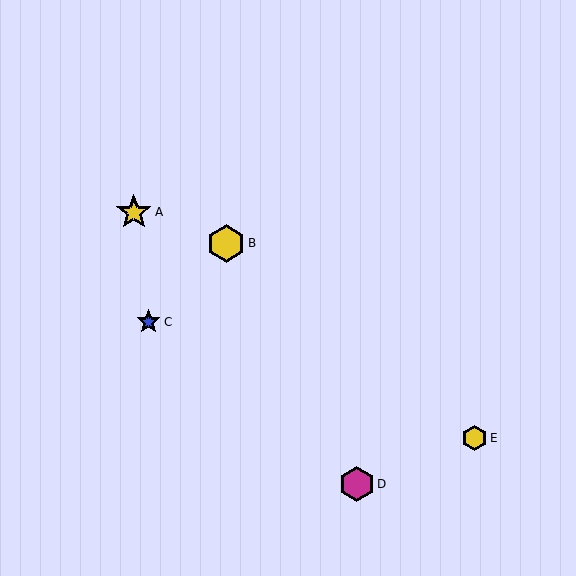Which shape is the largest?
The yellow hexagon (labeled B) is the largest.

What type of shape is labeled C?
Shape C is a blue star.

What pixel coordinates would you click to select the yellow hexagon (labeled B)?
Click at (226, 243) to select the yellow hexagon B.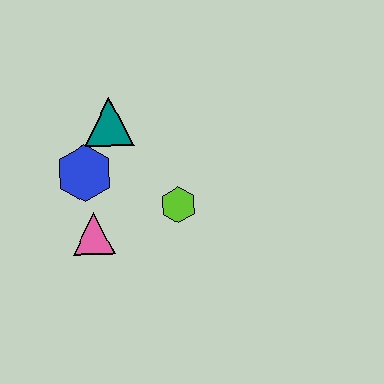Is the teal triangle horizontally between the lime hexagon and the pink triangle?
Yes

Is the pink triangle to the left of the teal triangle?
Yes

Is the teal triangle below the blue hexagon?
No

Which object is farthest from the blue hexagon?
The lime hexagon is farthest from the blue hexagon.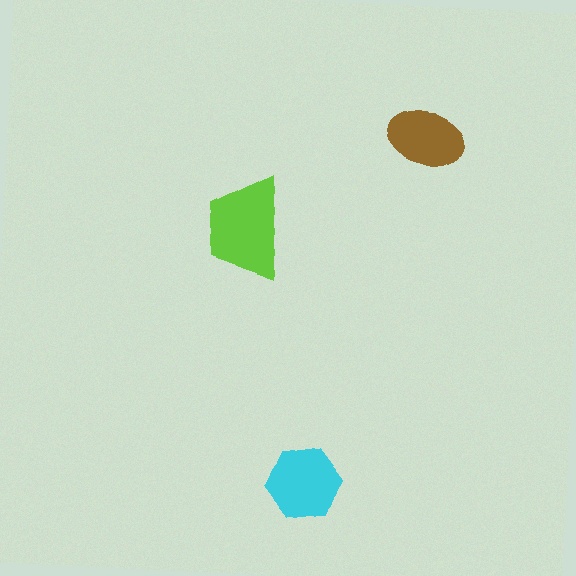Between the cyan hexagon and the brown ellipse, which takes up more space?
The cyan hexagon.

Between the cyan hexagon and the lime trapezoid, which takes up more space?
The lime trapezoid.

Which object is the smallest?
The brown ellipse.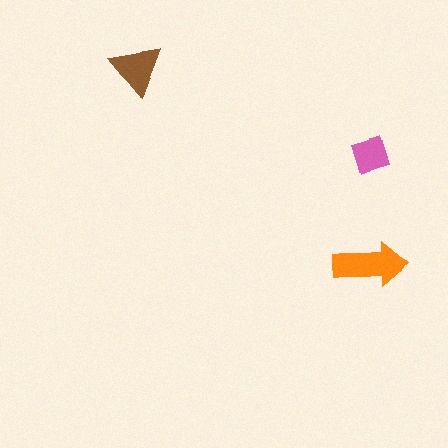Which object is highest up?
The brown triangle is topmost.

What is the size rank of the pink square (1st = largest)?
3rd.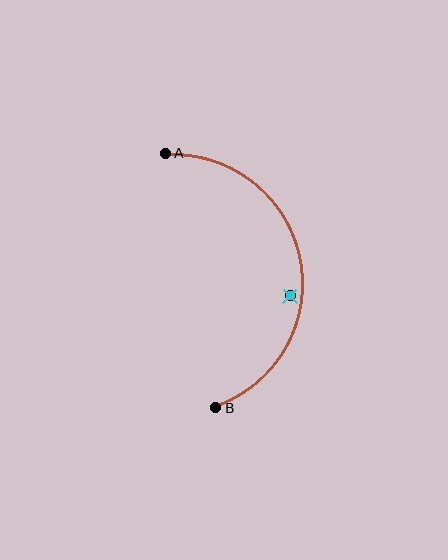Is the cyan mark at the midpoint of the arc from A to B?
No — the cyan mark does not lie on the arc at all. It sits slightly inside the curve.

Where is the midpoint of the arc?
The arc midpoint is the point on the curve farthest from the straight line joining A and B. It sits to the right of that line.